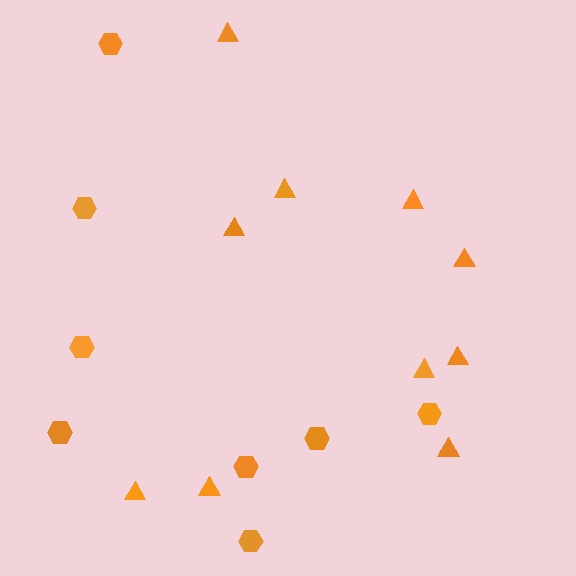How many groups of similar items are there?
There are 2 groups: one group of hexagons (8) and one group of triangles (10).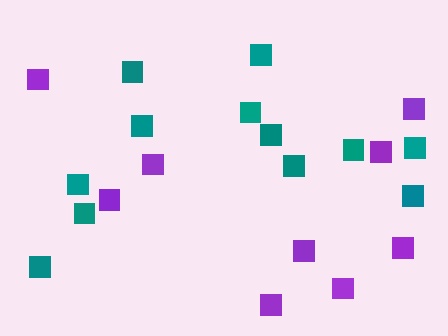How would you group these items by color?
There are 2 groups: one group of purple squares (9) and one group of teal squares (12).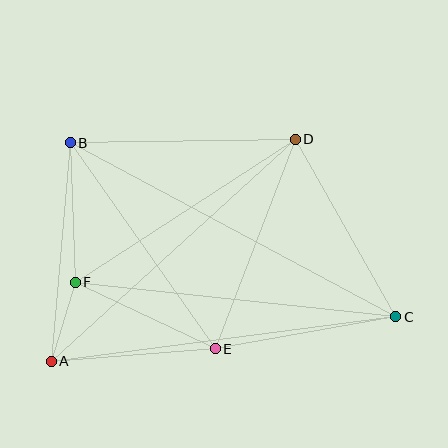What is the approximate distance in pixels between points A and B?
The distance between A and B is approximately 219 pixels.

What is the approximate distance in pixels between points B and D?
The distance between B and D is approximately 225 pixels.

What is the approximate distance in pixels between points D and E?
The distance between D and E is approximately 224 pixels.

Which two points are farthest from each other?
Points B and C are farthest from each other.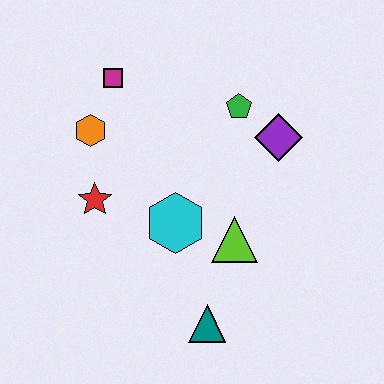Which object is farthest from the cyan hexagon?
The magenta square is farthest from the cyan hexagon.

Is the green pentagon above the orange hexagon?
Yes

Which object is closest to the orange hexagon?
The magenta square is closest to the orange hexagon.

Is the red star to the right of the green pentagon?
No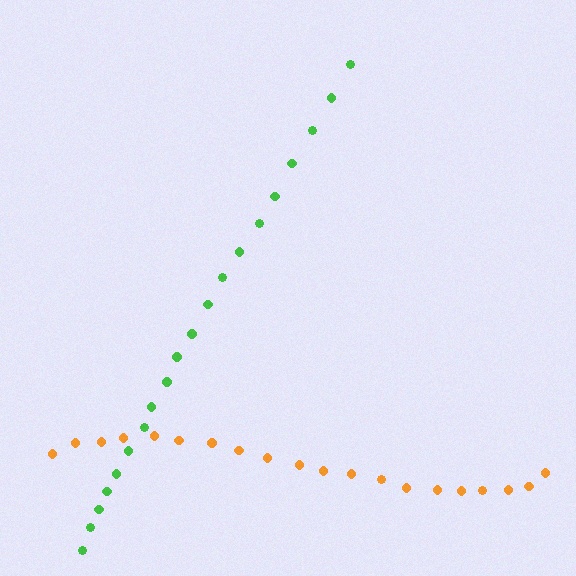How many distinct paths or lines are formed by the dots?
There are 2 distinct paths.